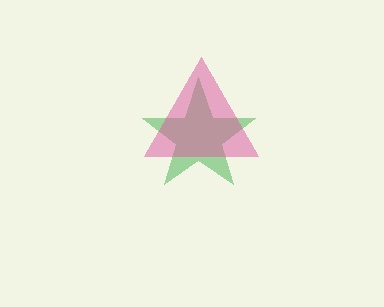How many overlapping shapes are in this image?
There are 2 overlapping shapes in the image.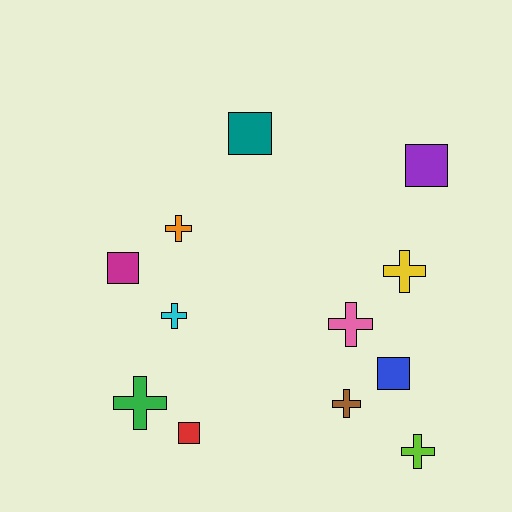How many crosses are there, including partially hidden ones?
There are 7 crosses.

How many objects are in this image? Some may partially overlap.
There are 12 objects.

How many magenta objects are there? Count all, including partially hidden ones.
There is 1 magenta object.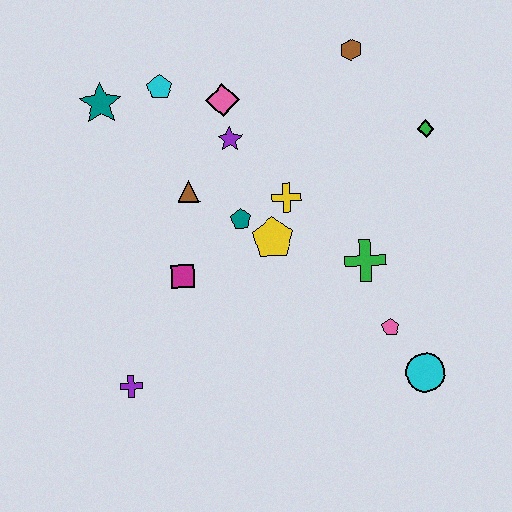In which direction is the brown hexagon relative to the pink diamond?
The brown hexagon is to the right of the pink diamond.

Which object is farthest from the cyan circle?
The teal star is farthest from the cyan circle.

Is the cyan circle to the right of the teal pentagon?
Yes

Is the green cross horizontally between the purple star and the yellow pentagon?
No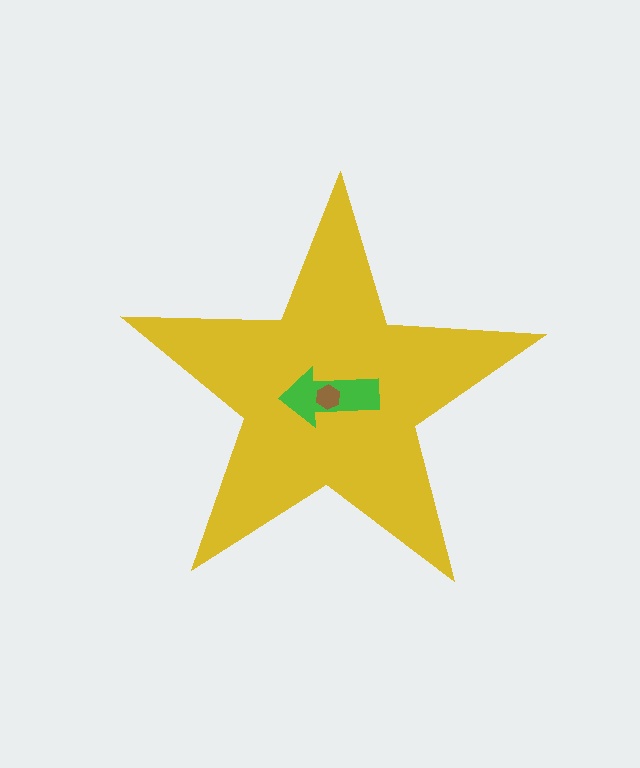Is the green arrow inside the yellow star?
Yes.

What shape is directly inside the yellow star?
The green arrow.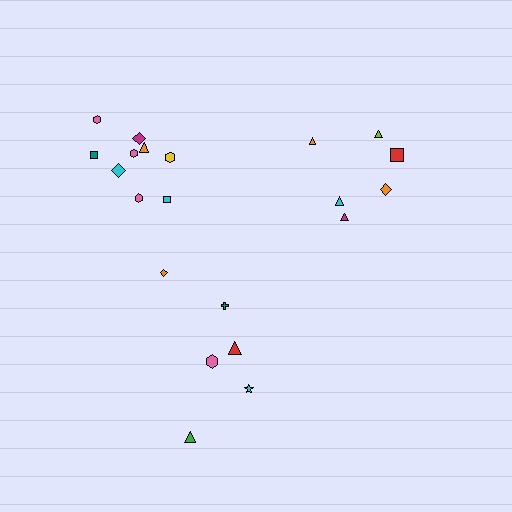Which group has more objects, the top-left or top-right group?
The top-left group.